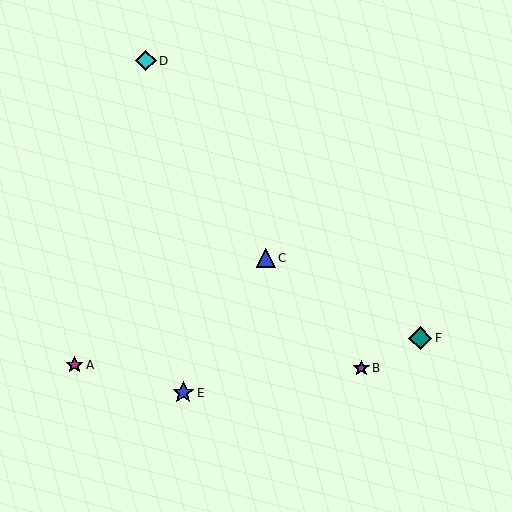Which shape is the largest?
The teal diamond (labeled F) is the largest.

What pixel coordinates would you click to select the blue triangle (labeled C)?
Click at (266, 258) to select the blue triangle C.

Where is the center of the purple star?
The center of the purple star is at (361, 368).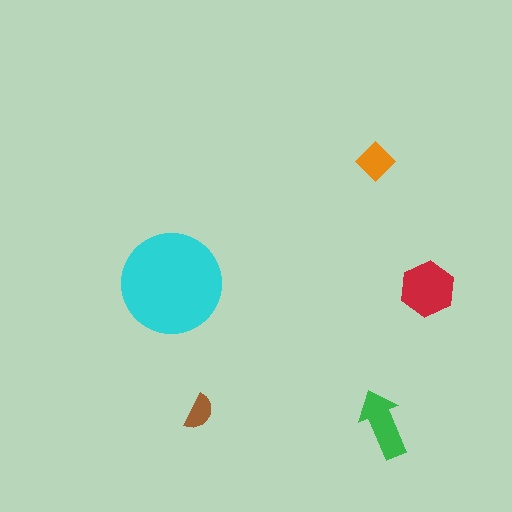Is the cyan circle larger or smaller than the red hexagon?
Larger.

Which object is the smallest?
The brown semicircle.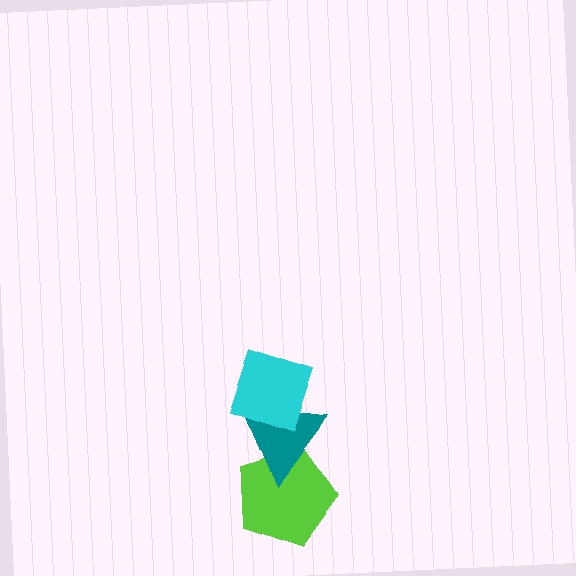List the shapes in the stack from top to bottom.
From top to bottom: the cyan diamond, the teal triangle, the lime pentagon.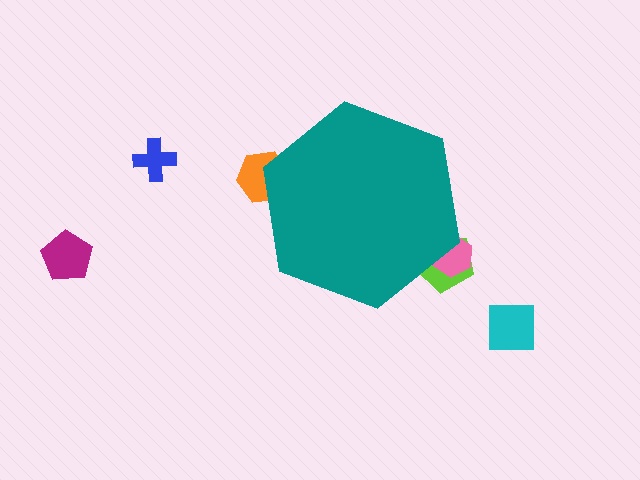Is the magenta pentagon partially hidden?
No, the magenta pentagon is fully visible.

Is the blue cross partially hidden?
No, the blue cross is fully visible.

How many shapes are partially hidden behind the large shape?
3 shapes are partially hidden.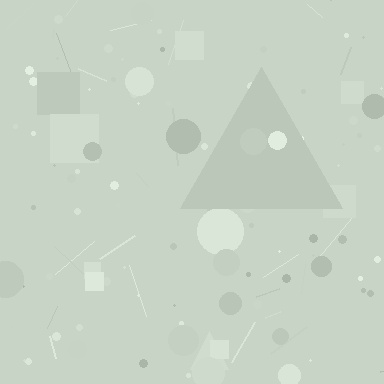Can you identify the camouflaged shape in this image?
The camouflaged shape is a triangle.